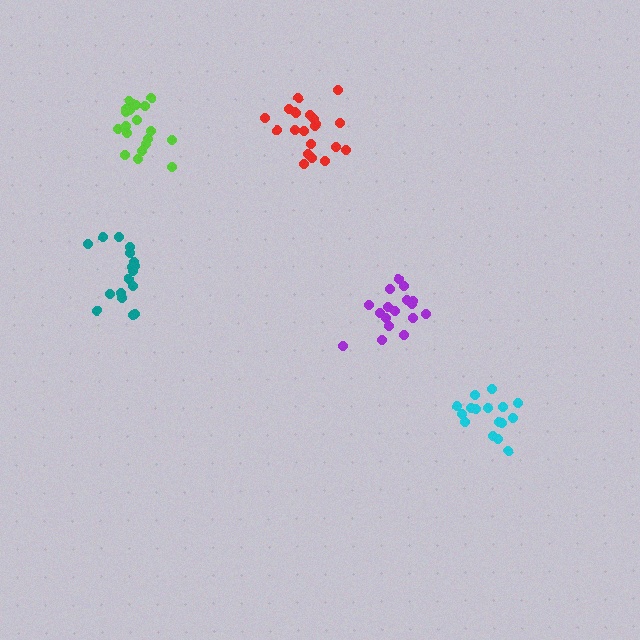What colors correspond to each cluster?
The clusters are colored: red, lime, purple, cyan, teal.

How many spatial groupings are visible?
There are 5 spatial groupings.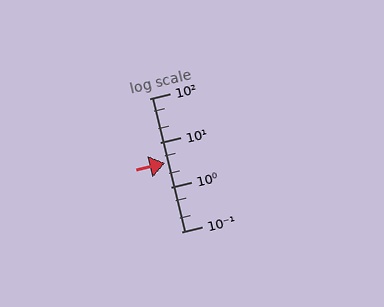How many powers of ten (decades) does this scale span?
The scale spans 3 decades, from 0.1 to 100.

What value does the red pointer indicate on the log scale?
The pointer indicates approximately 3.5.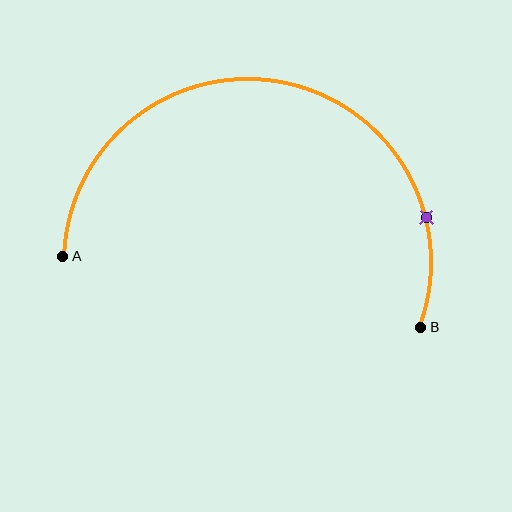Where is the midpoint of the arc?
The arc midpoint is the point on the curve farthest from the straight line joining A and B. It sits above that line.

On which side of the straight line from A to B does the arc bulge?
The arc bulges above the straight line connecting A and B.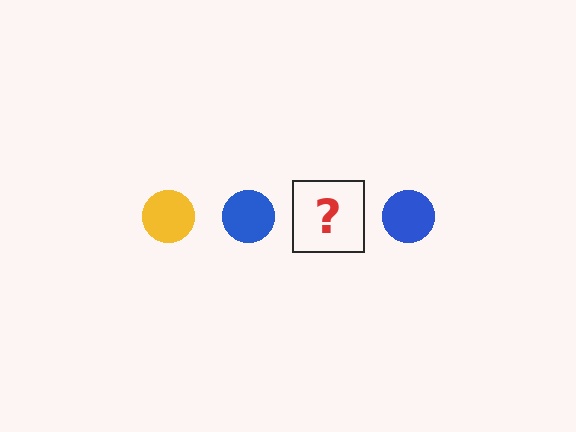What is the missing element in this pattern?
The missing element is a yellow circle.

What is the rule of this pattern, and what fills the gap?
The rule is that the pattern cycles through yellow, blue circles. The gap should be filled with a yellow circle.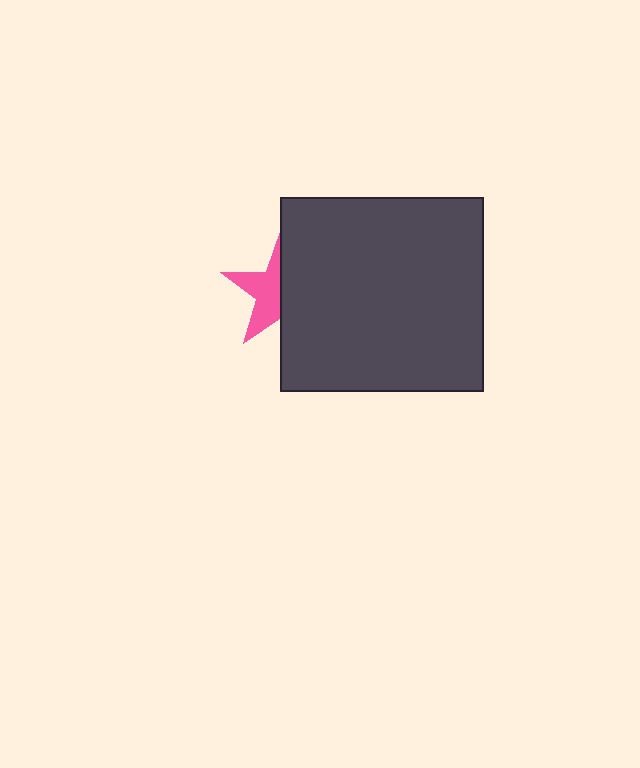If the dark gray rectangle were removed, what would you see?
You would see the complete pink star.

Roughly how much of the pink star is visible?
About half of it is visible (roughly 47%).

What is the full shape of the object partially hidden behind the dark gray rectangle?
The partially hidden object is a pink star.